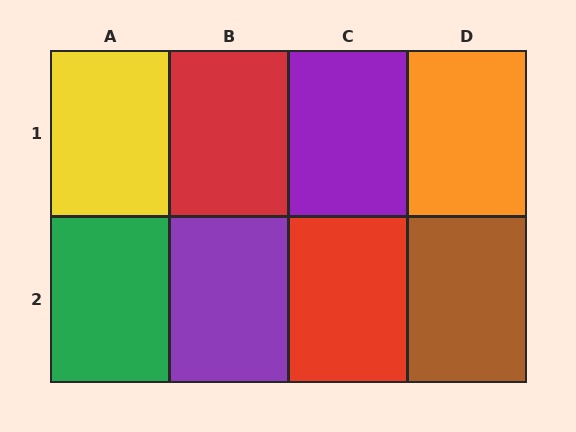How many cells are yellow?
1 cell is yellow.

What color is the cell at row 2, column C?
Red.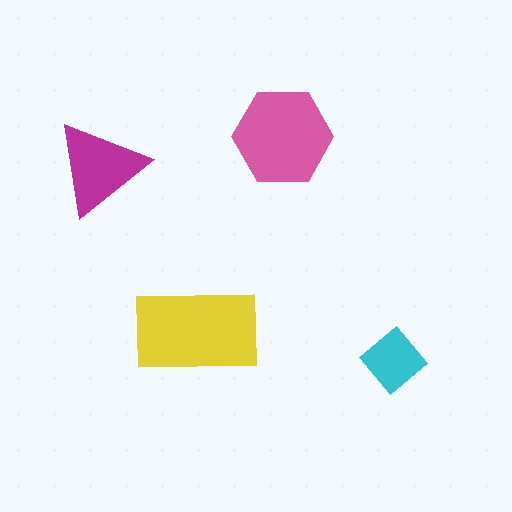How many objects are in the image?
There are 4 objects in the image.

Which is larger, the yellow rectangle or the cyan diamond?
The yellow rectangle.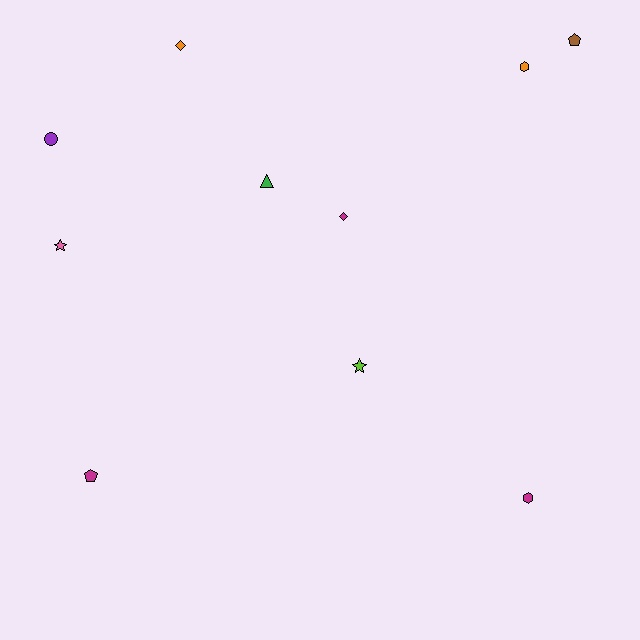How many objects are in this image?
There are 10 objects.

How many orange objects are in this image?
There are 2 orange objects.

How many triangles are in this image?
There is 1 triangle.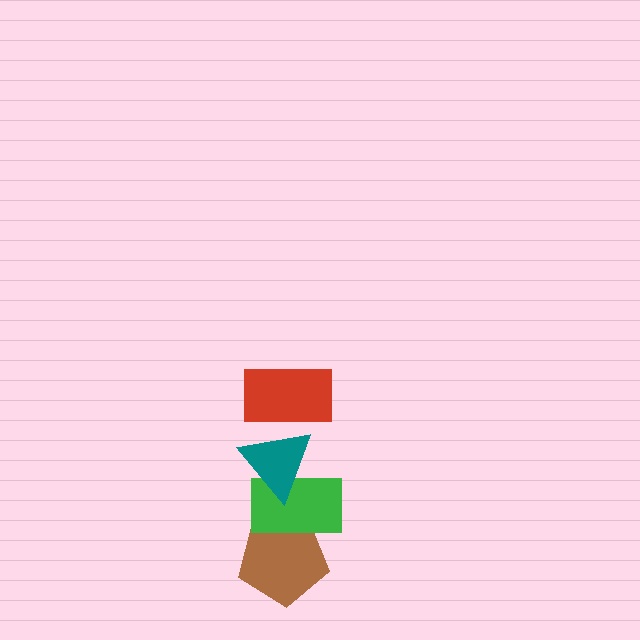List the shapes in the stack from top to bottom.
From top to bottom: the red rectangle, the teal triangle, the green rectangle, the brown pentagon.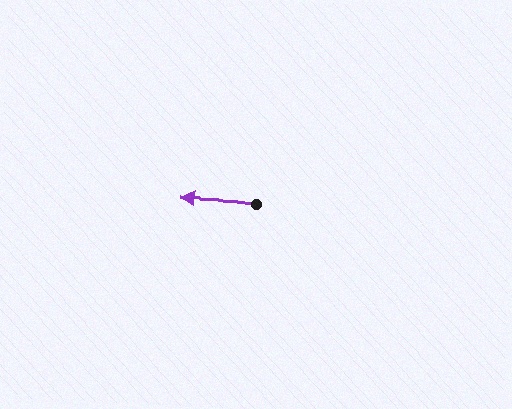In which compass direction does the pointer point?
West.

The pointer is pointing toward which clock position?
Roughly 9 o'clock.